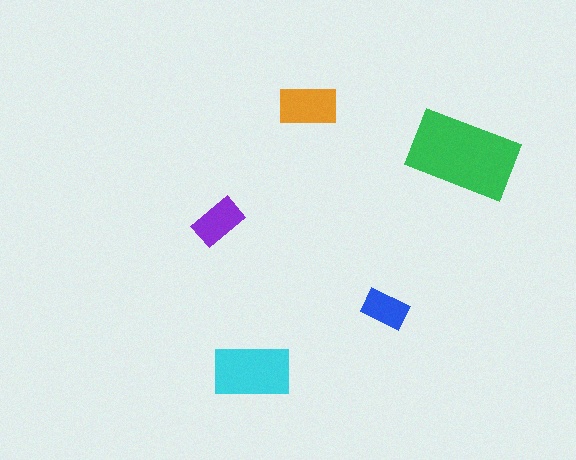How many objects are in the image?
There are 5 objects in the image.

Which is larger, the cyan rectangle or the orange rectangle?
The cyan one.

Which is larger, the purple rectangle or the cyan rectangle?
The cyan one.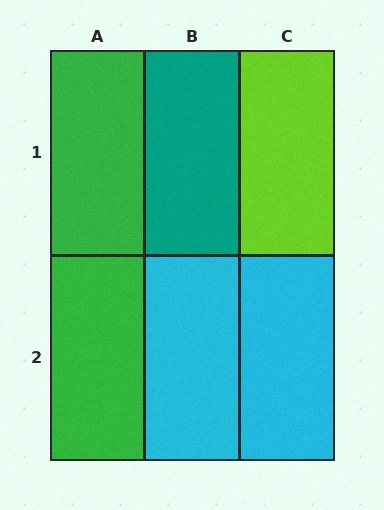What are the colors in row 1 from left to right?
Green, teal, lime.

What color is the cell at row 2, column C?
Cyan.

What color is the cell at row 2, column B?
Cyan.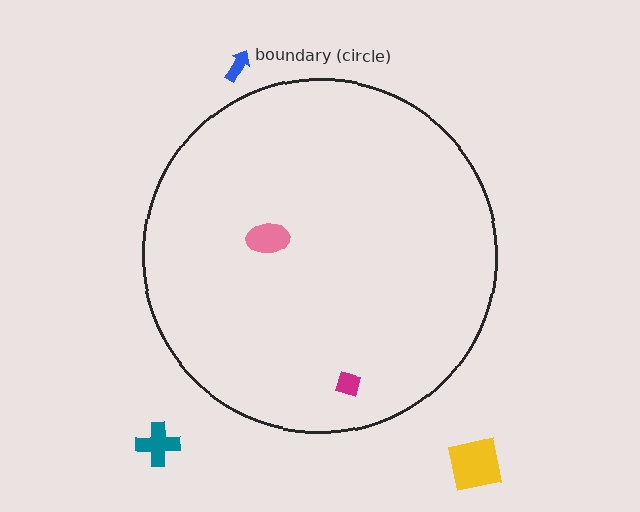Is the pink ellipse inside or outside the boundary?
Inside.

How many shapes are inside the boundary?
2 inside, 3 outside.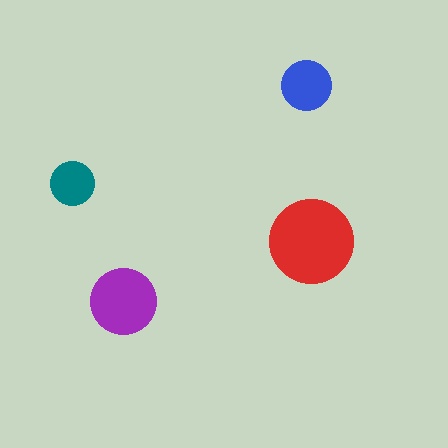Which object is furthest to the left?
The teal circle is leftmost.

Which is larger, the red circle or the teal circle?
The red one.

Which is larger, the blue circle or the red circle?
The red one.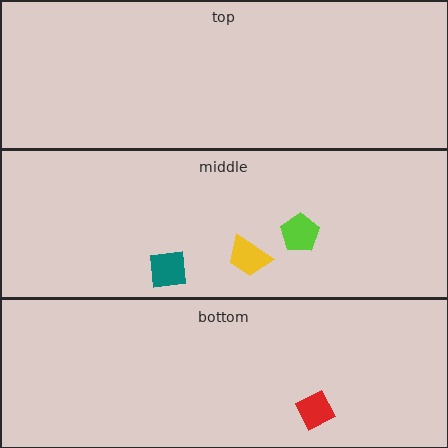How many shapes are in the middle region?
3.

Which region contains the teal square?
The middle region.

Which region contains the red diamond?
The bottom region.